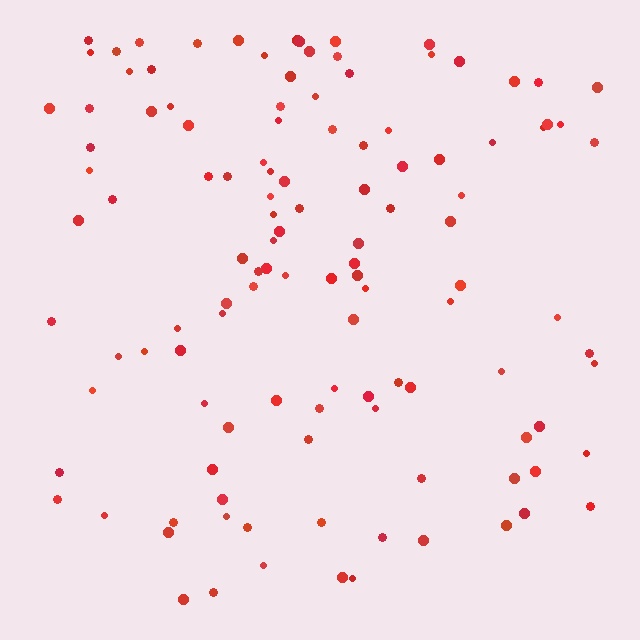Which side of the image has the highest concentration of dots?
The top.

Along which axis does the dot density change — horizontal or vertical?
Vertical.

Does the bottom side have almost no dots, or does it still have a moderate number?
Still a moderate number, just noticeably fewer than the top.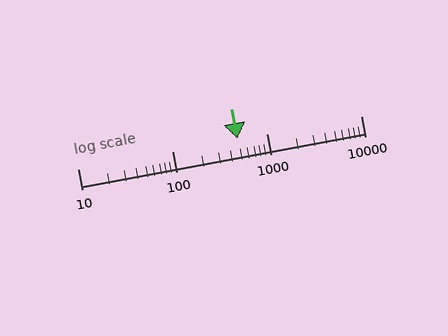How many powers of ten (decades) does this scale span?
The scale spans 3 decades, from 10 to 10000.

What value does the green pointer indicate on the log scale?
The pointer indicates approximately 490.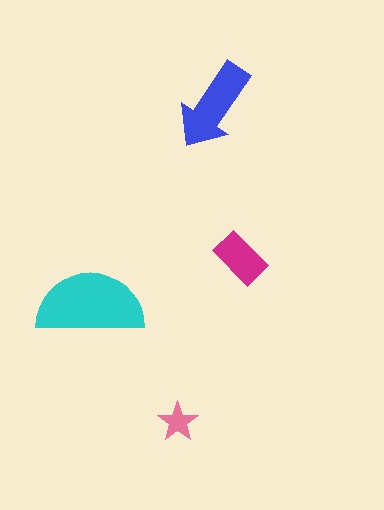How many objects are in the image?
There are 4 objects in the image.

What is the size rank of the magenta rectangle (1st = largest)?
3rd.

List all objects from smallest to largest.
The pink star, the magenta rectangle, the blue arrow, the cyan semicircle.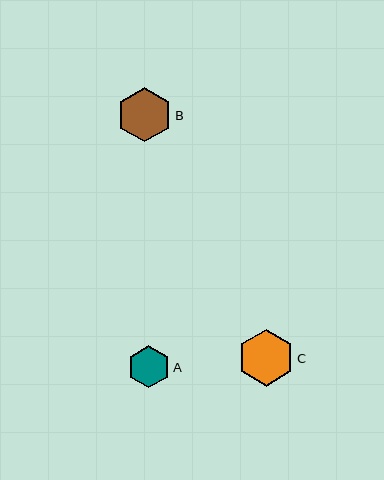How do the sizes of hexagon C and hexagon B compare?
Hexagon C and hexagon B are approximately the same size.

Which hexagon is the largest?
Hexagon C is the largest with a size of approximately 56 pixels.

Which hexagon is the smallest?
Hexagon A is the smallest with a size of approximately 42 pixels.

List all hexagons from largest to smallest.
From largest to smallest: C, B, A.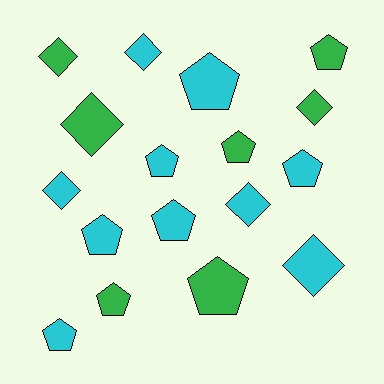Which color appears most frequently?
Cyan, with 10 objects.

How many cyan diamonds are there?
There are 4 cyan diamonds.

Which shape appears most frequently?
Pentagon, with 10 objects.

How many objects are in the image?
There are 17 objects.